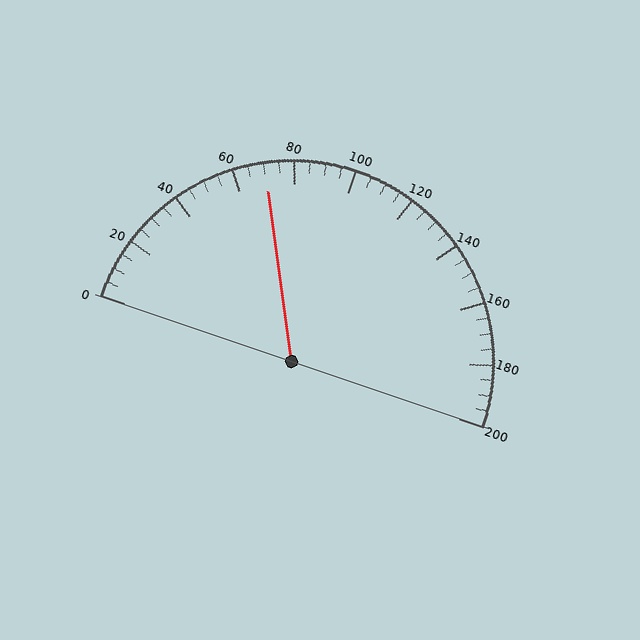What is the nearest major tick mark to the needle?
The nearest major tick mark is 80.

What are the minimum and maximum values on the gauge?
The gauge ranges from 0 to 200.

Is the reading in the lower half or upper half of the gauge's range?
The reading is in the lower half of the range (0 to 200).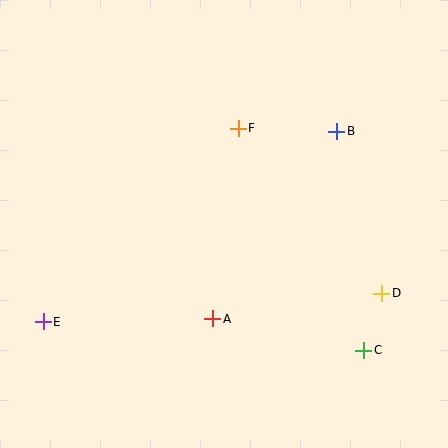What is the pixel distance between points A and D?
The distance between A and D is 171 pixels.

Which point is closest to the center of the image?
Point A at (213, 319) is closest to the center.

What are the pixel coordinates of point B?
Point B is at (337, 131).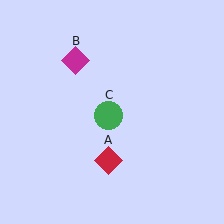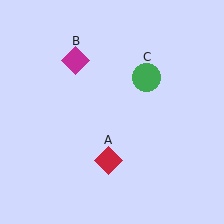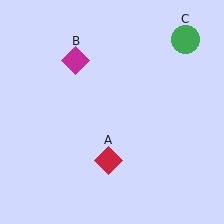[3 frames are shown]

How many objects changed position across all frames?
1 object changed position: green circle (object C).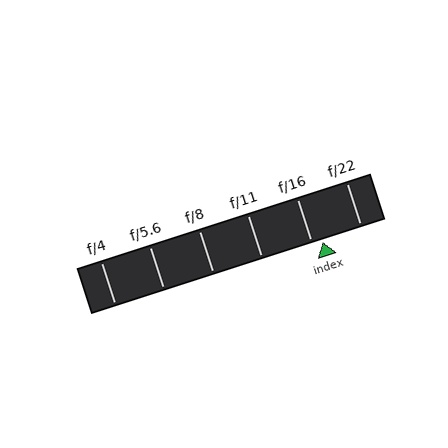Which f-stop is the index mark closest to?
The index mark is closest to f/16.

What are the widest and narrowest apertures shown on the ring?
The widest aperture shown is f/4 and the narrowest is f/22.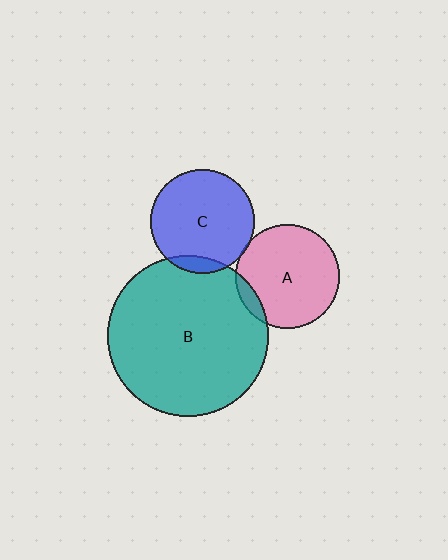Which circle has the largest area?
Circle B (teal).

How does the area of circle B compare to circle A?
Approximately 2.4 times.